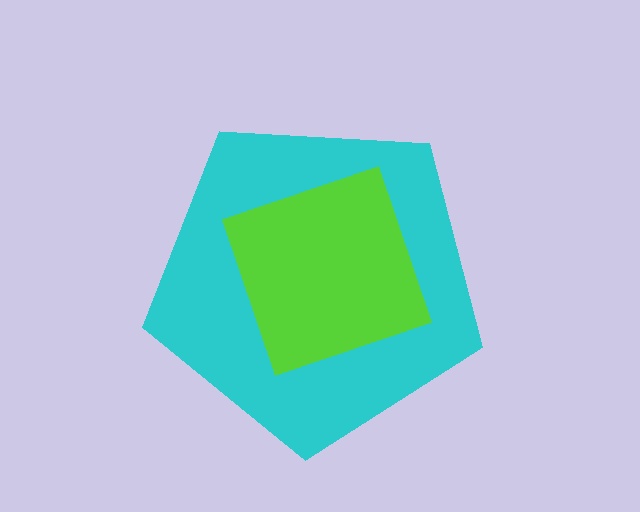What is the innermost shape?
The lime square.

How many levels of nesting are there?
2.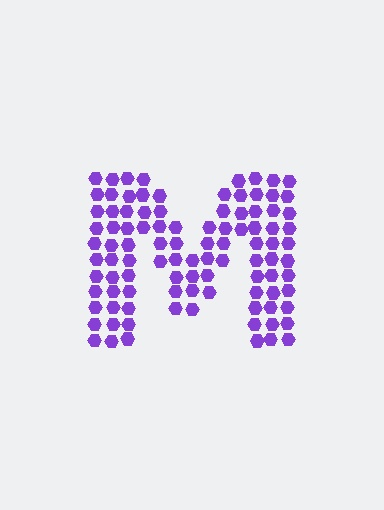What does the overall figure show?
The overall figure shows the letter M.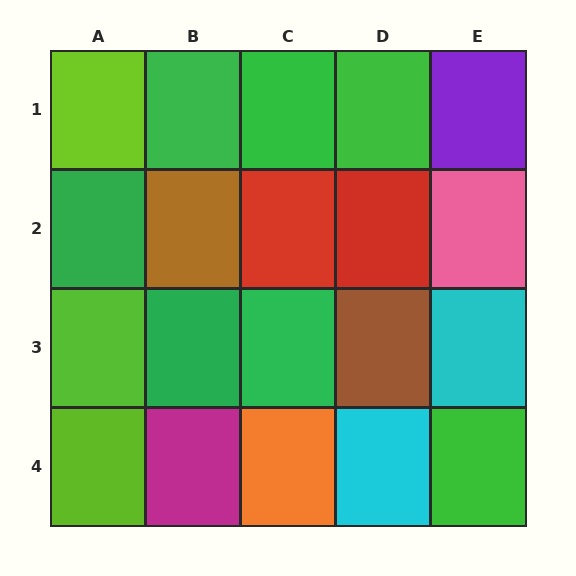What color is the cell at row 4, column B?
Magenta.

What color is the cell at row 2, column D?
Red.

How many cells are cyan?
2 cells are cyan.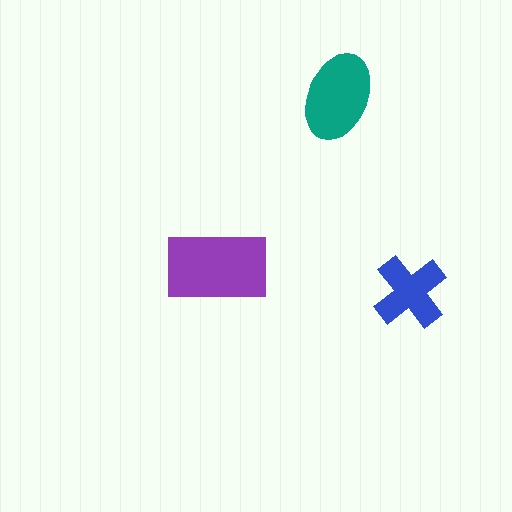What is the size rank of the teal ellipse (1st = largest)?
2nd.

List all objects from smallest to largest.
The blue cross, the teal ellipse, the purple rectangle.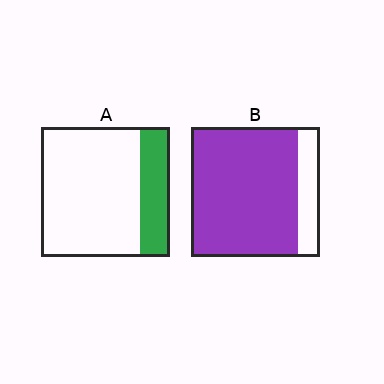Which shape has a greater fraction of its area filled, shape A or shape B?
Shape B.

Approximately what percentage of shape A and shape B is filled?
A is approximately 25% and B is approximately 85%.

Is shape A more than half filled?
No.